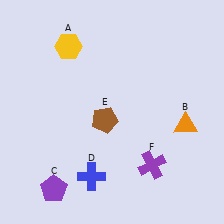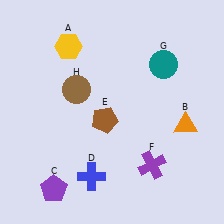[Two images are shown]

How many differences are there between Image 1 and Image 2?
There are 2 differences between the two images.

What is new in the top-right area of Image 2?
A teal circle (G) was added in the top-right area of Image 2.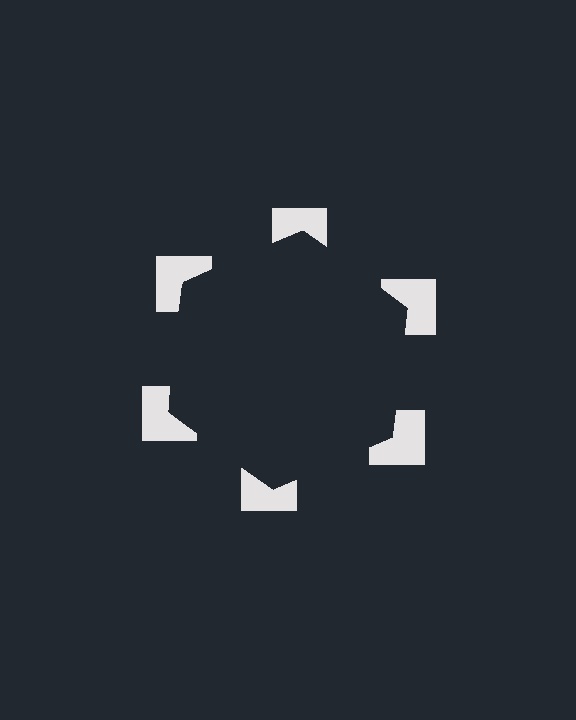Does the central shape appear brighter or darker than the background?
It typically appears slightly darker than the background, even though no actual brightness change is drawn.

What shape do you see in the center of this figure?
An illusory hexagon — its edges are inferred from the aligned wedge cuts in the notched squares, not physically drawn.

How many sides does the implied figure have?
6 sides.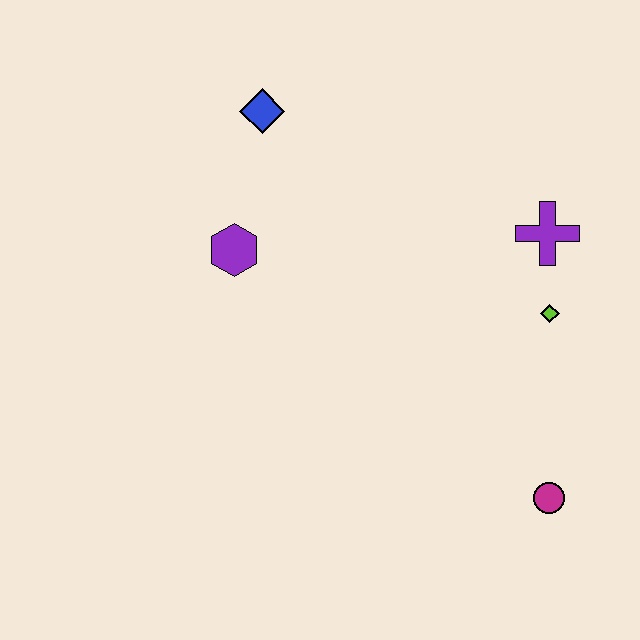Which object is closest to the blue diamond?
The purple hexagon is closest to the blue diamond.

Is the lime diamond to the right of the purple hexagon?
Yes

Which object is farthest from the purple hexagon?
The magenta circle is farthest from the purple hexagon.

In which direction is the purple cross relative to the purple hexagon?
The purple cross is to the right of the purple hexagon.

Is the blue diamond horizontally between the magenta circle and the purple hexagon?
Yes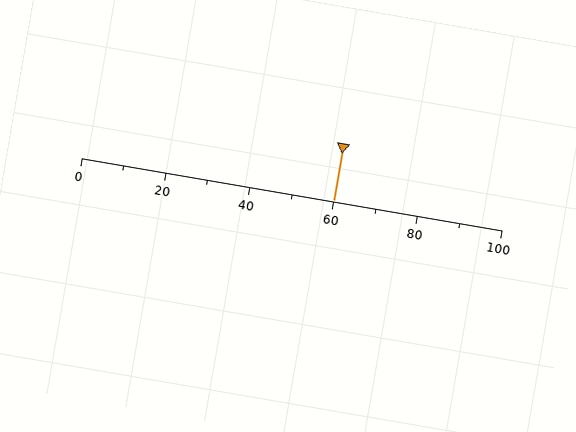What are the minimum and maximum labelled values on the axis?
The axis runs from 0 to 100.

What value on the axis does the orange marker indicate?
The marker indicates approximately 60.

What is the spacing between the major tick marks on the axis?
The major ticks are spaced 20 apart.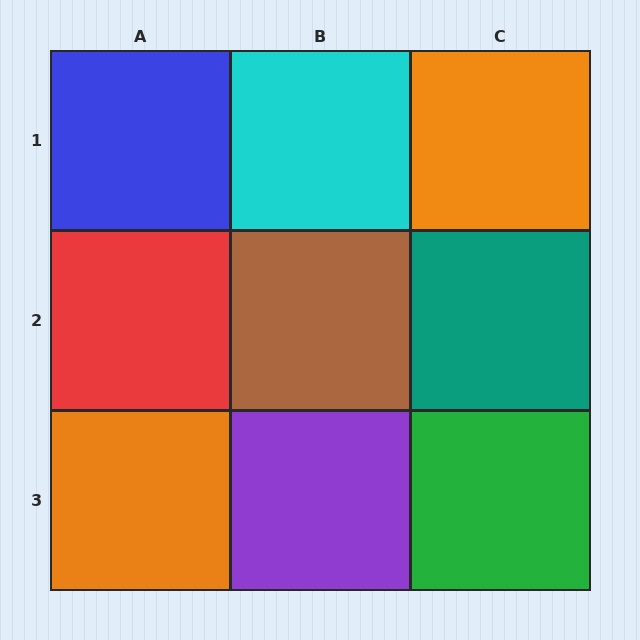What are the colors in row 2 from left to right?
Red, brown, teal.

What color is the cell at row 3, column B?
Purple.